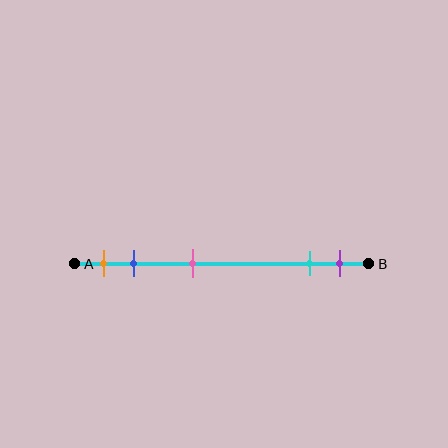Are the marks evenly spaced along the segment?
No, the marks are not evenly spaced.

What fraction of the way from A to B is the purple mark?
The purple mark is approximately 90% (0.9) of the way from A to B.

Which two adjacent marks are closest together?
The cyan and purple marks are the closest adjacent pair.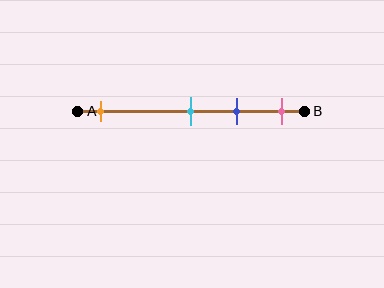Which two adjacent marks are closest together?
The cyan and blue marks are the closest adjacent pair.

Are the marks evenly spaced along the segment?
No, the marks are not evenly spaced.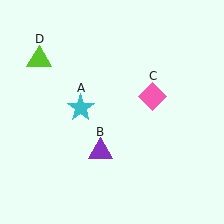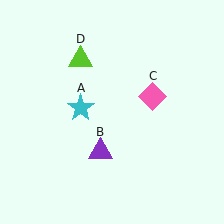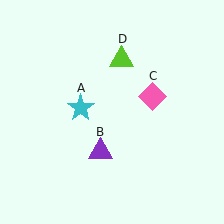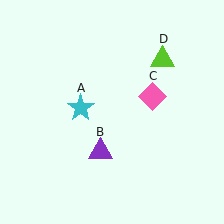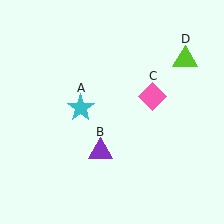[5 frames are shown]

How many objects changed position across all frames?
1 object changed position: lime triangle (object D).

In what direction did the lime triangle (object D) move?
The lime triangle (object D) moved right.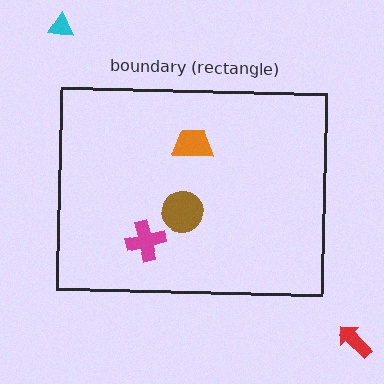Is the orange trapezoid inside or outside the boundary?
Inside.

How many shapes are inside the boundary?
3 inside, 2 outside.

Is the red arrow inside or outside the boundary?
Outside.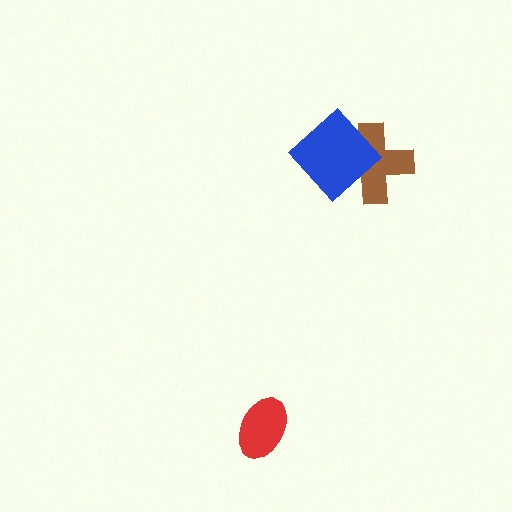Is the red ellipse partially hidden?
No, no other shape covers it.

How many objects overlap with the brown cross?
1 object overlaps with the brown cross.